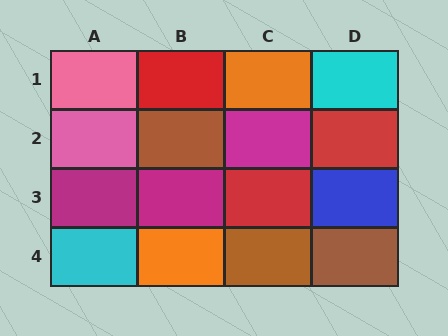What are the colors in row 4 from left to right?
Cyan, orange, brown, brown.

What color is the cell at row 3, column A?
Magenta.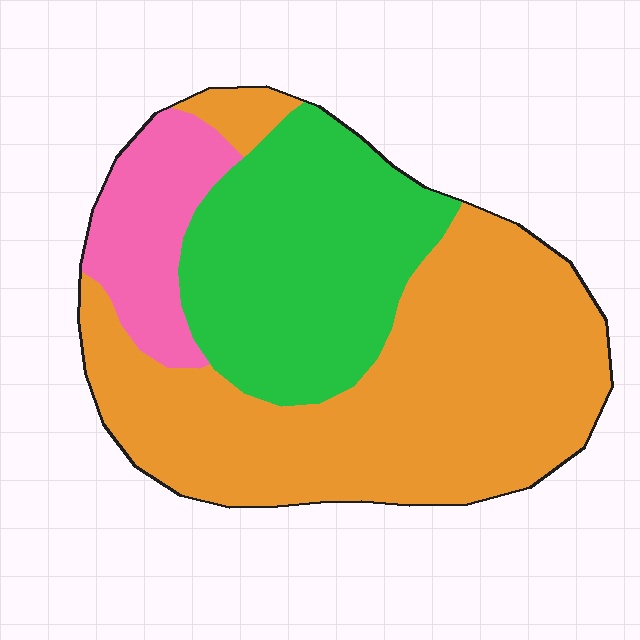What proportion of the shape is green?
Green covers around 30% of the shape.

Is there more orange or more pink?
Orange.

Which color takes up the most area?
Orange, at roughly 55%.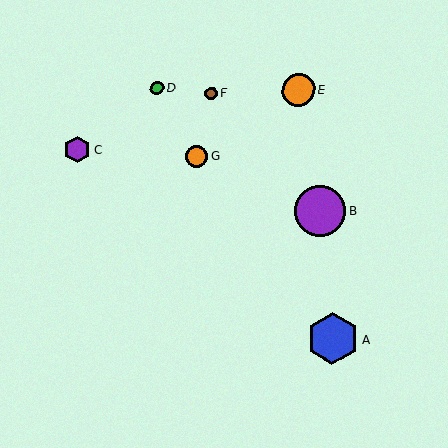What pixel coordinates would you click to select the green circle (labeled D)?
Click at (157, 88) to select the green circle D.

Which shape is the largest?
The blue hexagon (labeled A) is the largest.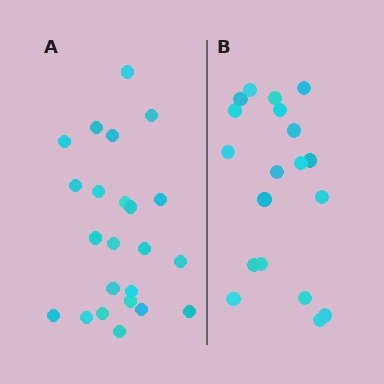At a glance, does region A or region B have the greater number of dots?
Region A (the left region) has more dots.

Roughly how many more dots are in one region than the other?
Region A has about 4 more dots than region B.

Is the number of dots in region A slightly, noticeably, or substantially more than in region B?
Region A has only slightly more — the two regions are fairly close. The ratio is roughly 1.2 to 1.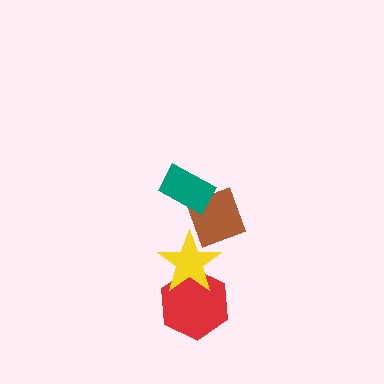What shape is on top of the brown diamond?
The teal rectangle is on top of the brown diamond.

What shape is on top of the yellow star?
The brown diamond is on top of the yellow star.